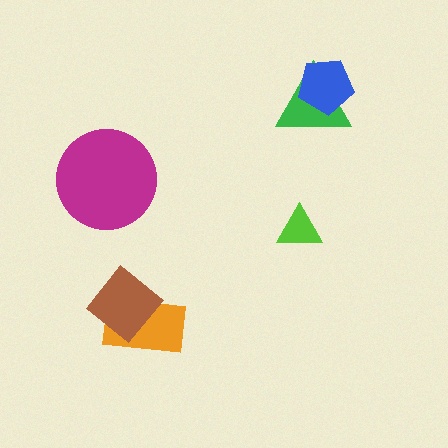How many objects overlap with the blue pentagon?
1 object overlaps with the blue pentagon.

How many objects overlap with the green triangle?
1 object overlaps with the green triangle.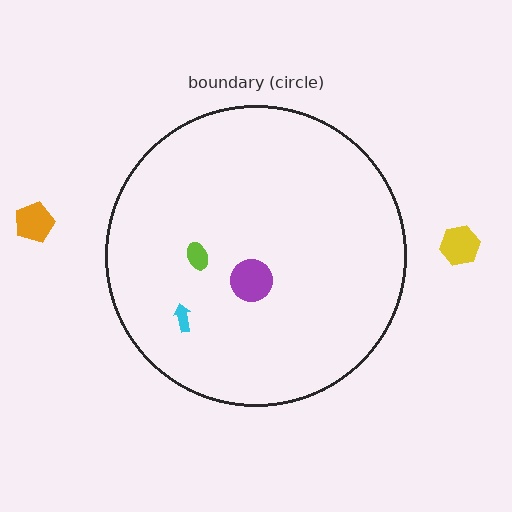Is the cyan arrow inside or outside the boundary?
Inside.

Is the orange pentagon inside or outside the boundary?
Outside.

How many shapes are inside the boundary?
3 inside, 2 outside.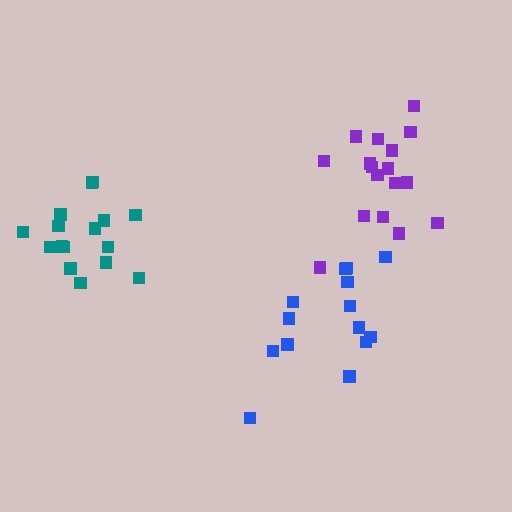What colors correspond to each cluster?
The clusters are colored: teal, blue, purple.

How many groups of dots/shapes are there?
There are 3 groups.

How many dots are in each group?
Group 1: 16 dots, Group 2: 14 dots, Group 3: 17 dots (47 total).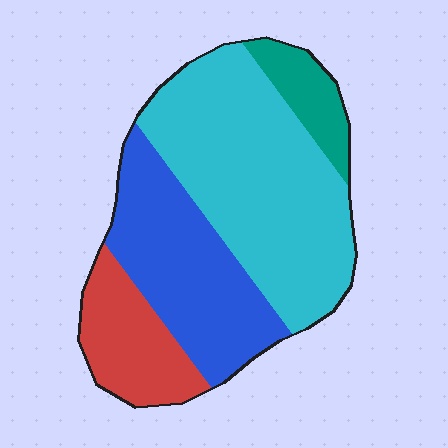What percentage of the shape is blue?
Blue covers roughly 30% of the shape.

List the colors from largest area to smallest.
From largest to smallest: cyan, blue, red, teal.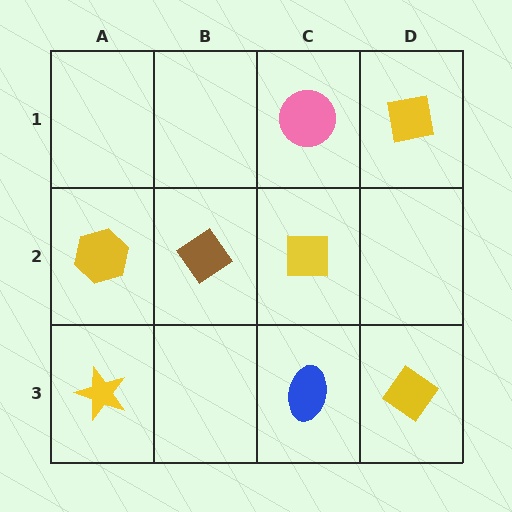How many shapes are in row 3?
3 shapes.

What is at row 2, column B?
A brown diamond.